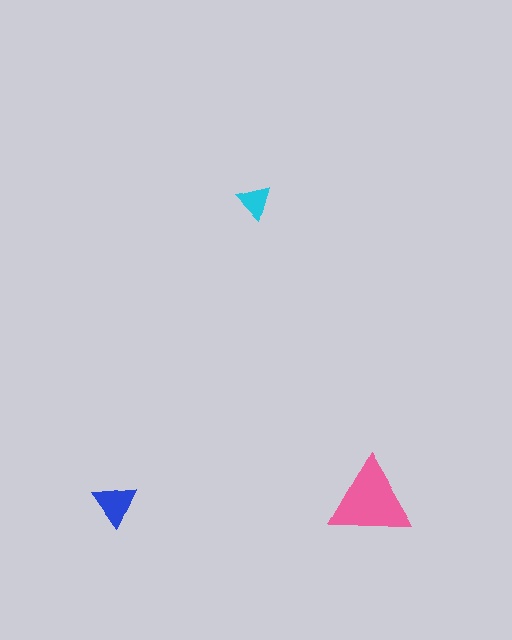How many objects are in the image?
There are 3 objects in the image.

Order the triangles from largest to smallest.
the pink one, the blue one, the cyan one.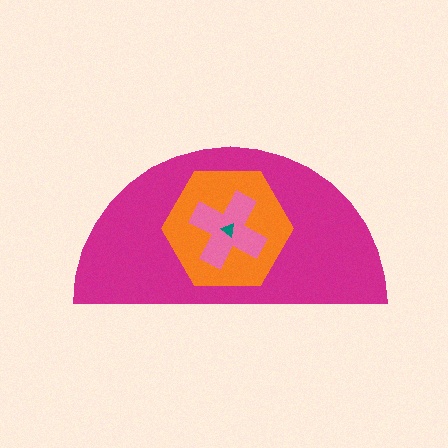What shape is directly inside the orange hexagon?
The pink cross.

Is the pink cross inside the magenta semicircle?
Yes.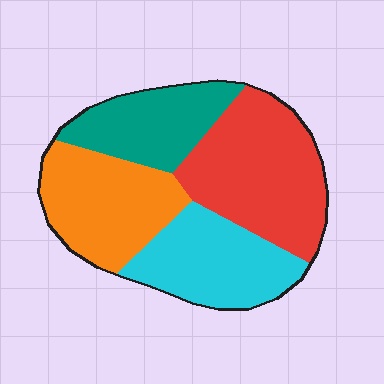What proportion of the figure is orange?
Orange covers 25% of the figure.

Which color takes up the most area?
Red, at roughly 30%.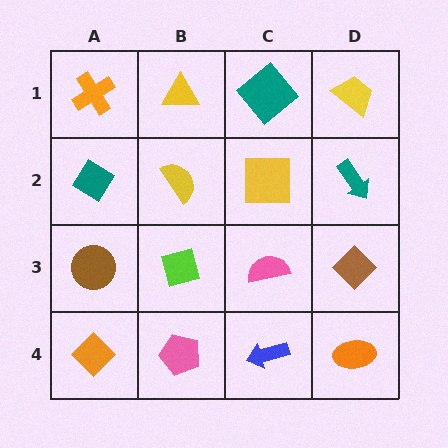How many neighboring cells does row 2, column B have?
4.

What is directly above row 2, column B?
A yellow triangle.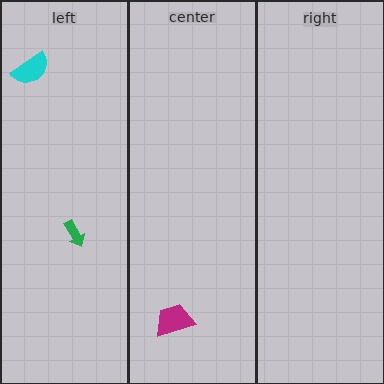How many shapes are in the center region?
1.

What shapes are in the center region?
The magenta trapezoid.